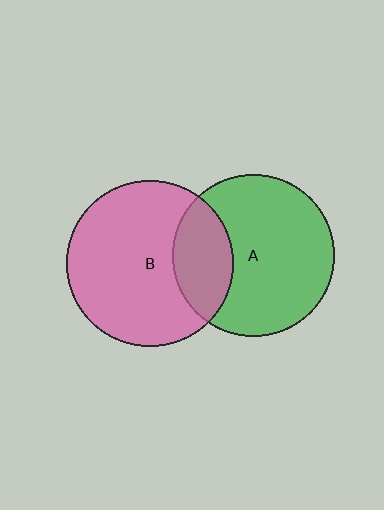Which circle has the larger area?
Circle B (pink).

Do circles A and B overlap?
Yes.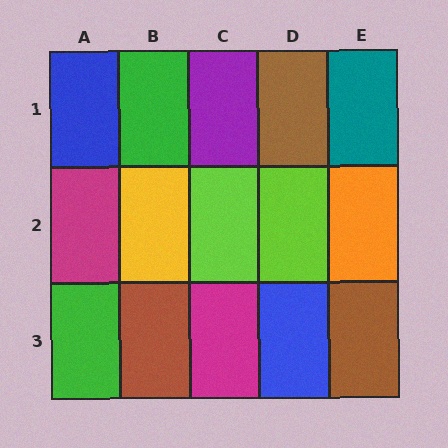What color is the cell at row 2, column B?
Yellow.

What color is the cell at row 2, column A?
Magenta.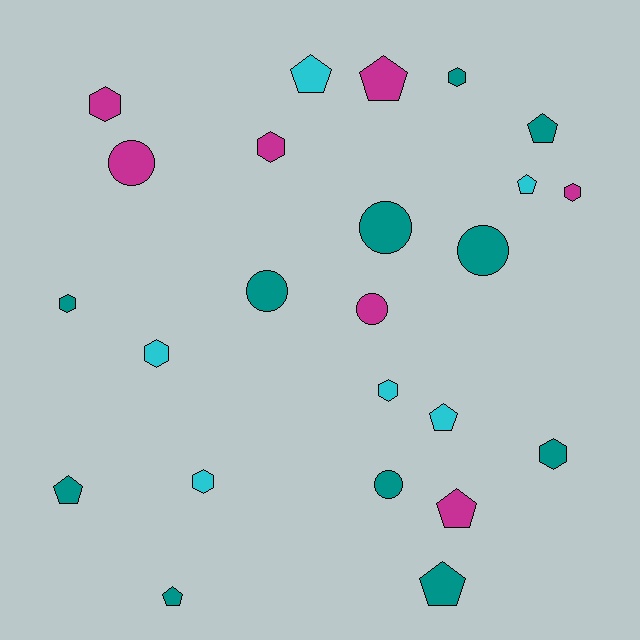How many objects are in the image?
There are 24 objects.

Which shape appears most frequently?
Hexagon, with 9 objects.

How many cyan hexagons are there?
There are 3 cyan hexagons.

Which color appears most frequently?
Teal, with 11 objects.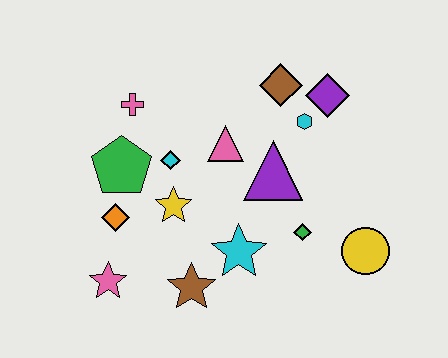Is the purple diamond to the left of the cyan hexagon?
No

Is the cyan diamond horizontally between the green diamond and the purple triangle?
No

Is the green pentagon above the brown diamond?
No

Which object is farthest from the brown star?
The purple diamond is farthest from the brown star.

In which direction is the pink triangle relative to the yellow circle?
The pink triangle is to the left of the yellow circle.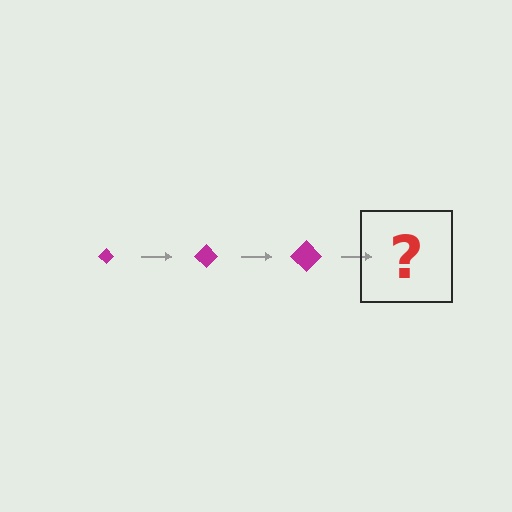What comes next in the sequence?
The next element should be a magenta diamond, larger than the previous one.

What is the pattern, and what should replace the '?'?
The pattern is that the diamond gets progressively larger each step. The '?' should be a magenta diamond, larger than the previous one.